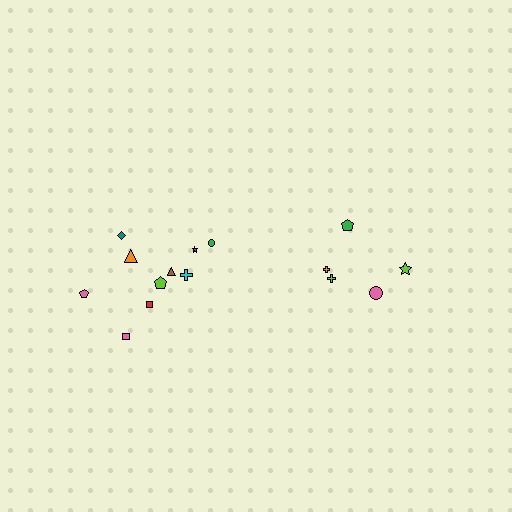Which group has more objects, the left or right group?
The left group.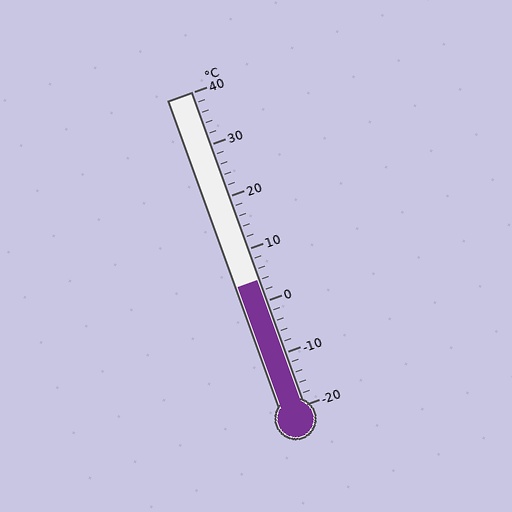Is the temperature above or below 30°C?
The temperature is below 30°C.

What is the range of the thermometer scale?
The thermometer scale ranges from -20°C to 40°C.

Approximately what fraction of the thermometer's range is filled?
The thermometer is filled to approximately 40% of its range.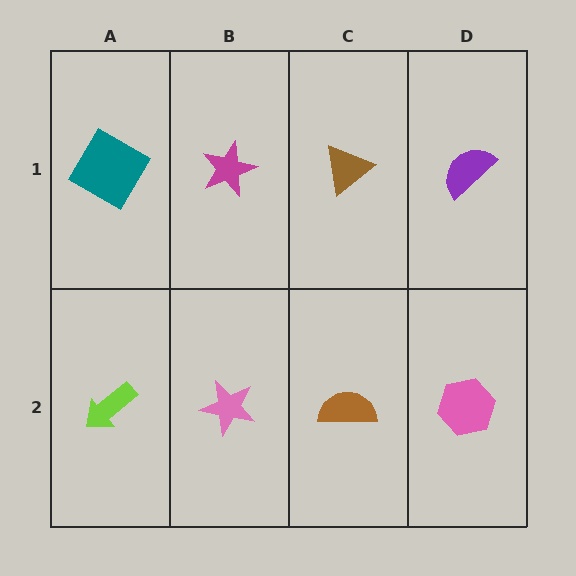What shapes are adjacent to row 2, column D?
A purple semicircle (row 1, column D), a brown semicircle (row 2, column C).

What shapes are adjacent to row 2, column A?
A teal diamond (row 1, column A), a pink star (row 2, column B).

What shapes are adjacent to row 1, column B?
A pink star (row 2, column B), a teal diamond (row 1, column A), a brown triangle (row 1, column C).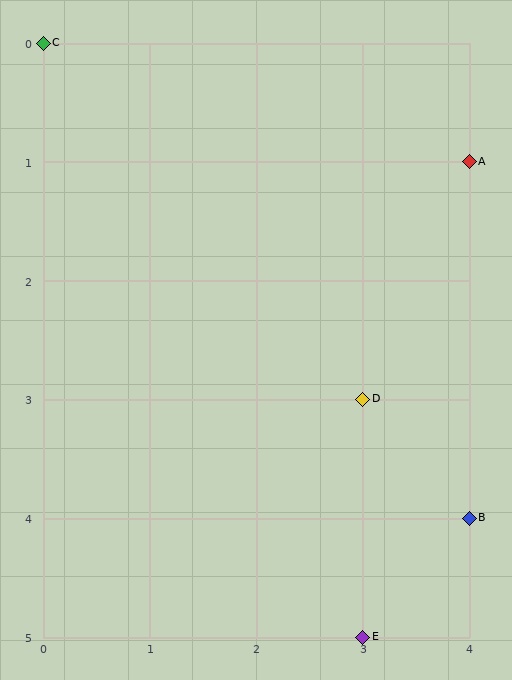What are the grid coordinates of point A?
Point A is at grid coordinates (4, 1).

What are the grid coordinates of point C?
Point C is at grid coordinates (0, 0).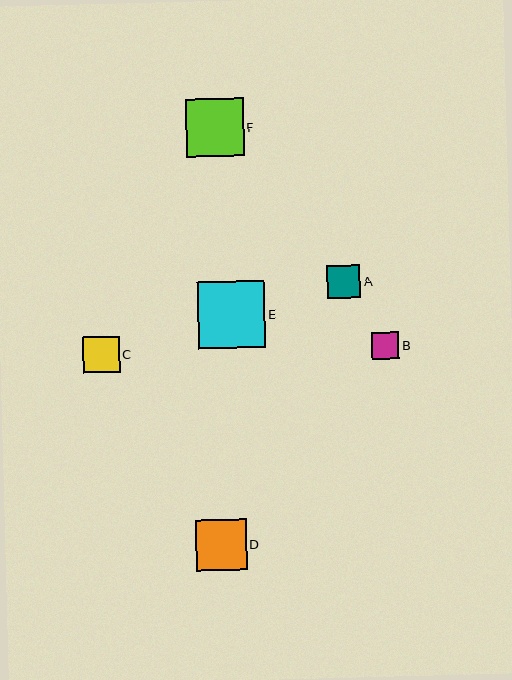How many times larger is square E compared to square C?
Square E is approximately 1.8 times the size of square C.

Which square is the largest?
Square E is the largest with a size of approximately 67 pixels.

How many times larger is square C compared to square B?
Square C is approximately 1.3 times the size of square B.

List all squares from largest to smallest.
From largest to smallest: E, F, D, C, A, B.